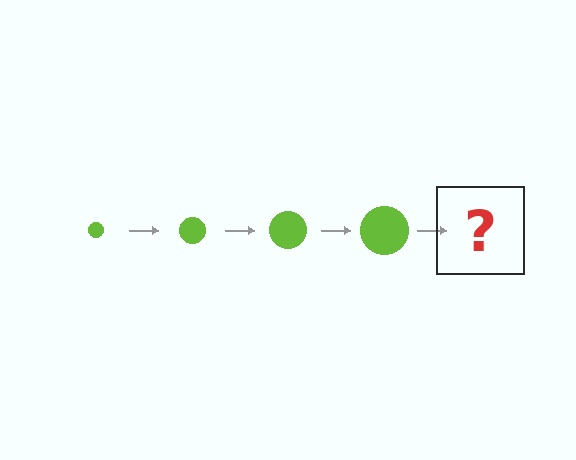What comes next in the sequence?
The next element should be a lime circle, larger than the previous one.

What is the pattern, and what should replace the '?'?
The pattern is that the circle gets progressively larger each step. The '?' should be a lime circle, larger than the previous one.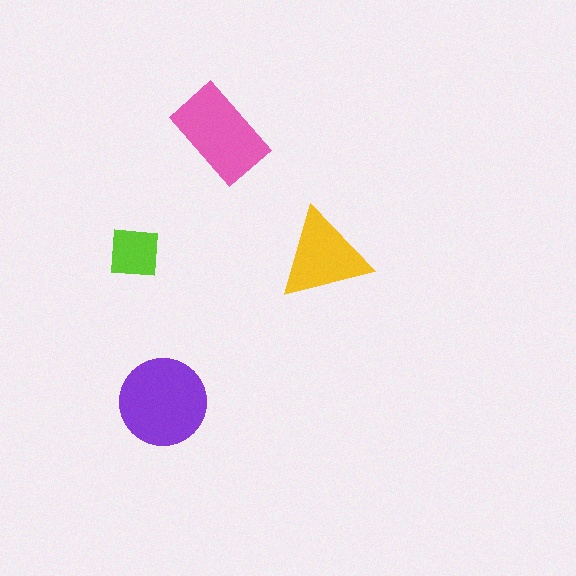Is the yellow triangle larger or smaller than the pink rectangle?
Smaller.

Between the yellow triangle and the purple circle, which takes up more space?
The purple circle.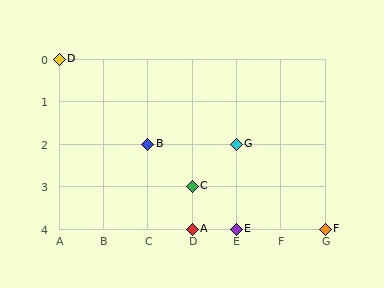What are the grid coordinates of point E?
Point E is at grid coordinates (E, 4).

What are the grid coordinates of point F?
Point F is at grid coordinates (G, 4).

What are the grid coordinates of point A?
Point A is at grid coordinates (D, 4).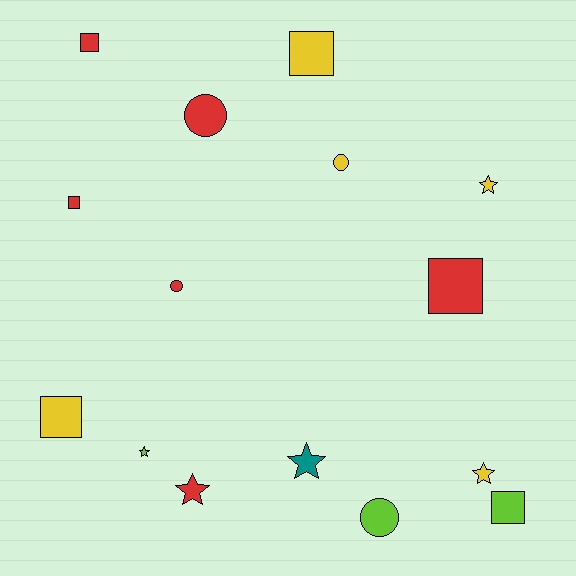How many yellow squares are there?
There are 2 yellow squares.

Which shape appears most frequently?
Square, with 6 objects.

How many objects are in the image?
There are 15 objects.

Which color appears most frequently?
Red, with 6 objects.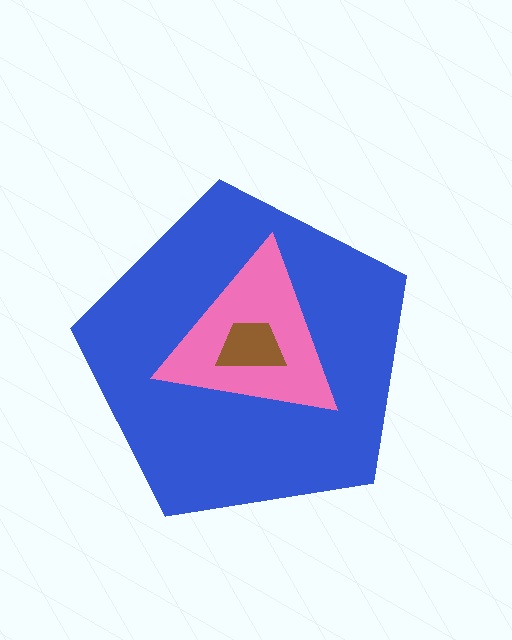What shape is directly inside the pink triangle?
The brown trapezoid.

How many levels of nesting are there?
3.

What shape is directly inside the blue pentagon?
The pink triangle.